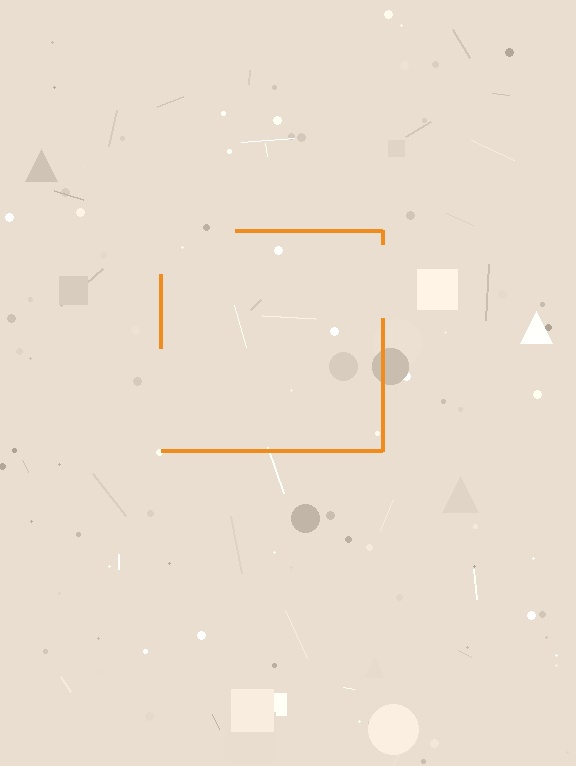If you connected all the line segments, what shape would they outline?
They would outline a square.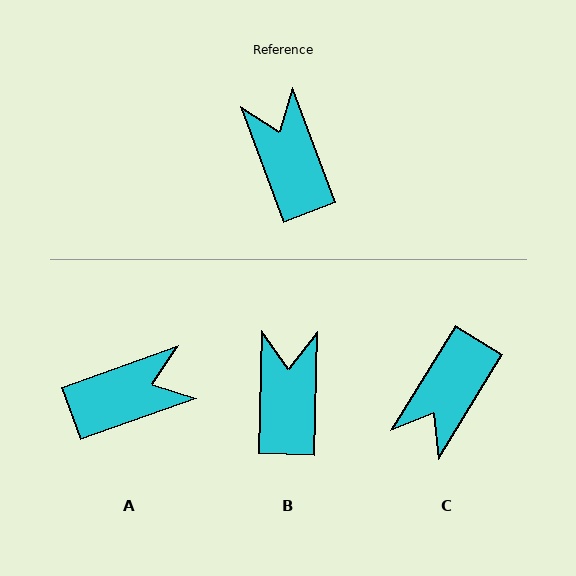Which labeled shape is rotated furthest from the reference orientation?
C, about 128 degrees away.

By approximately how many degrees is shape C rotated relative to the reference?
Approximately 128 degrees counter-clockwise.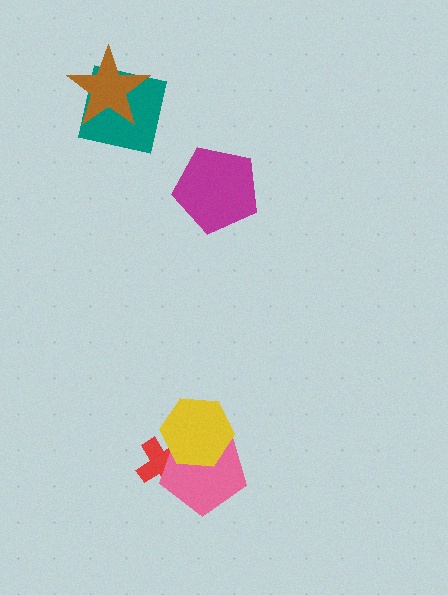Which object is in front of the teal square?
The brown star is in front of the teal square.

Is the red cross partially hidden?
Yes, it is partially covered by another shape.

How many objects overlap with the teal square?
1 object overlaps with the teal square.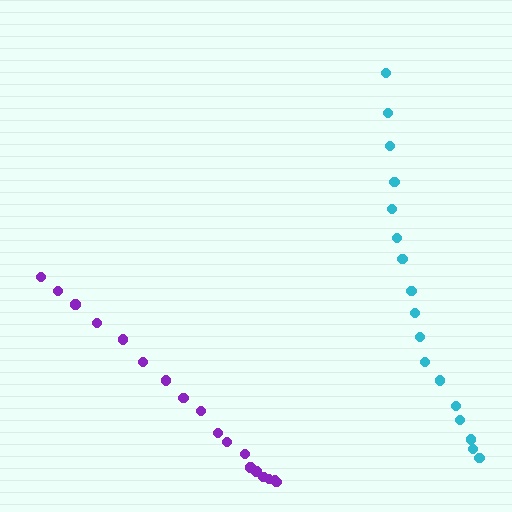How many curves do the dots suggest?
There are 2 distinct paths.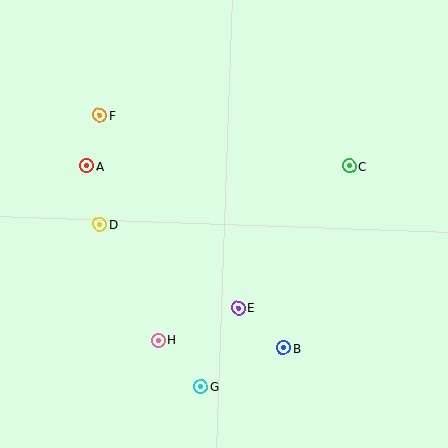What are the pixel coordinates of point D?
Point D is at (100, 224).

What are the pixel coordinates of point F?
Point F is at (100, 115).